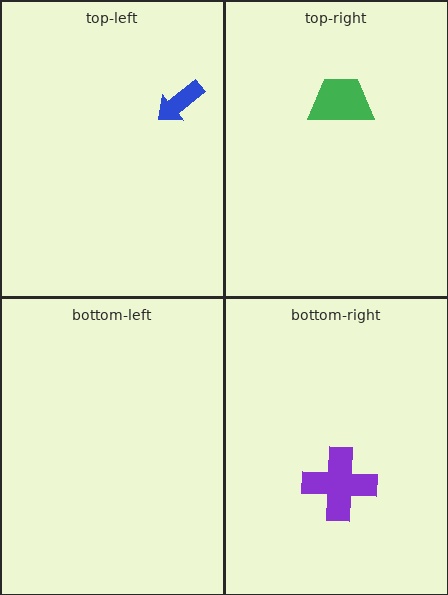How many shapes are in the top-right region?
1.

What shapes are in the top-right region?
The green trapezoid.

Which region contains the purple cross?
The bottom-right region.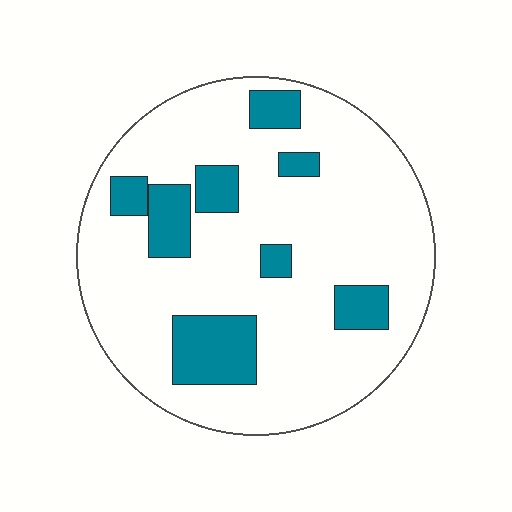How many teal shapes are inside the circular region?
8.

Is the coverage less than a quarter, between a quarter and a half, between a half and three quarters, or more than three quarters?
Less than a quarter.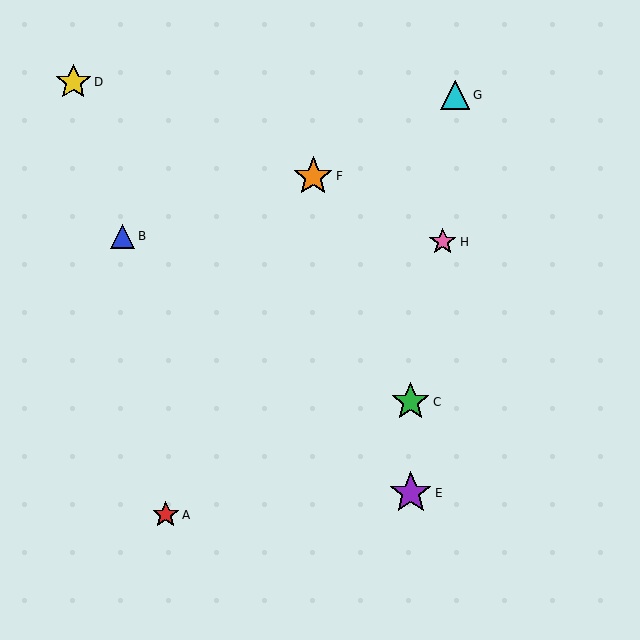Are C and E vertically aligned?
Yes, both are at x≈411.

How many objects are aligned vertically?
2 objects (C, E) are aligned vertically.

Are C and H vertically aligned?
No, C is at x≈411 and H is at x≈443.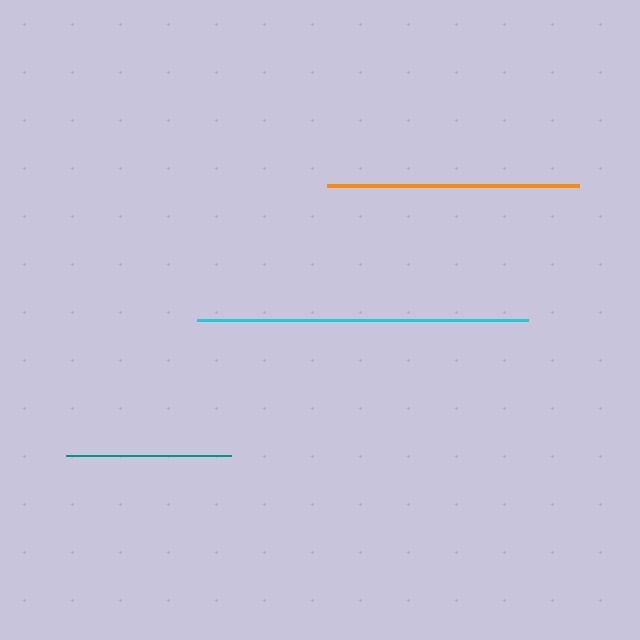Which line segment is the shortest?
The teal line is the shortest at approximately 164 pixels.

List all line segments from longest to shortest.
From longest to shortest: cyan, orange, teal.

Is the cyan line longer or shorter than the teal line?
The cyan line is longer than the teal line.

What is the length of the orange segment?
The orange segment is approximately 252 pixels long.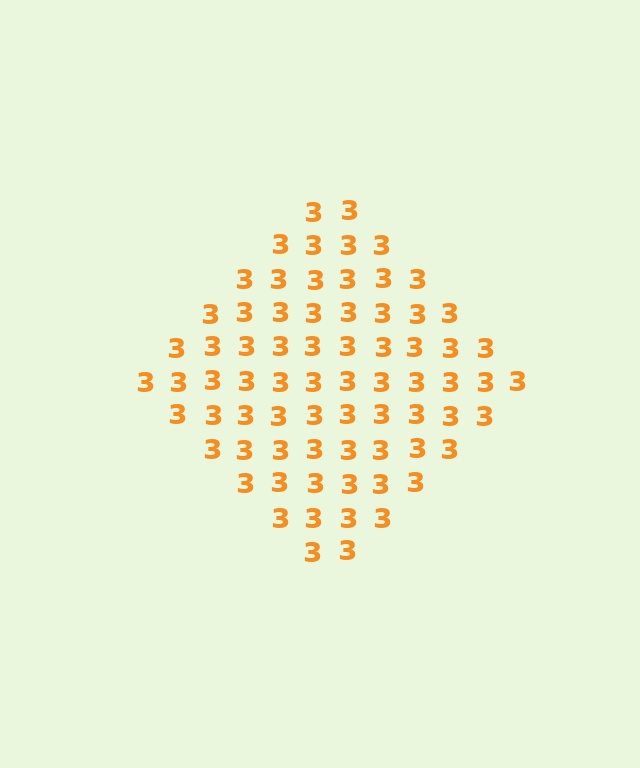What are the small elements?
The small elements are digit 3's.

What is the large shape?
The large shape is a diamond.